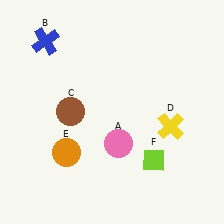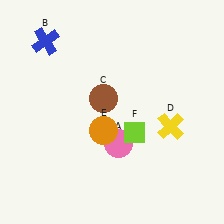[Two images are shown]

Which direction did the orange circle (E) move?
The orange circle (E) moved right.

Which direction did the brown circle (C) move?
The brown circle (C) moved right.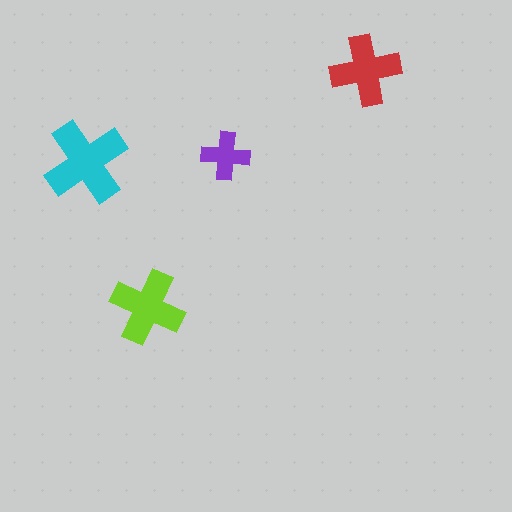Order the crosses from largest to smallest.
the cyan one, the lime one, the red one, the purple one.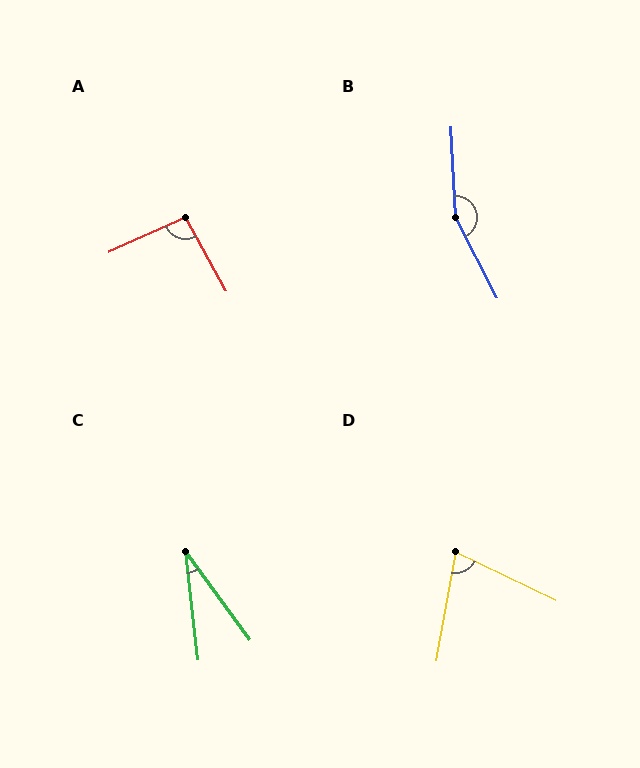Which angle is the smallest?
C, at approximately 29 degrees.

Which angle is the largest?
B, at approximately 156 degrees.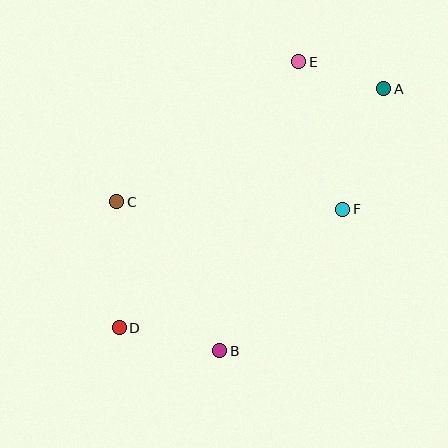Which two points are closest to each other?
Points A and E are closest to each other.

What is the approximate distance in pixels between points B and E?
The distance between B and E is approximately 300 pixels.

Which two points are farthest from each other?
Points A and D are farthest from each other.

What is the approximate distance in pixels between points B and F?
The distance between B and F is approximately 187 pixels.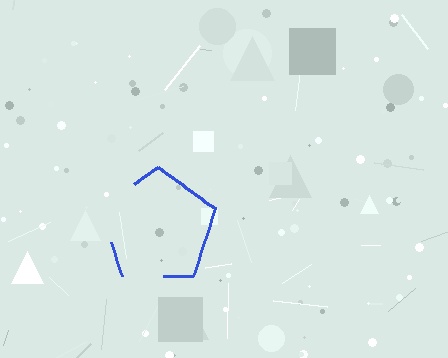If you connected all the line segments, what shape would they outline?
They would outline a pentagon.